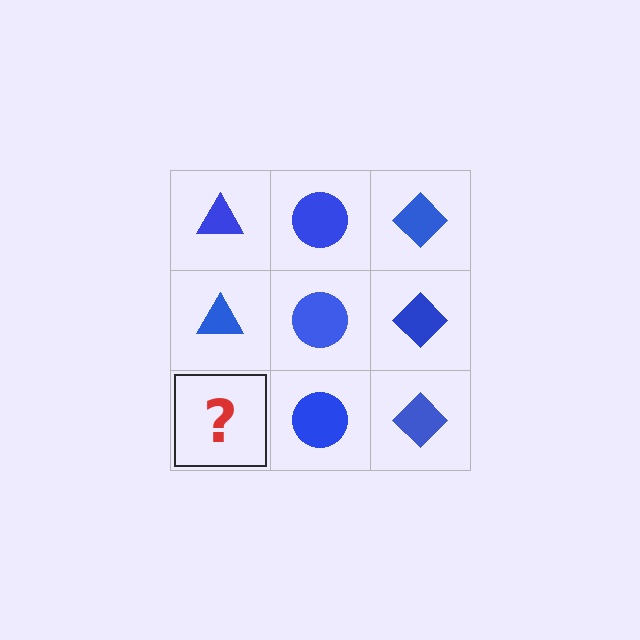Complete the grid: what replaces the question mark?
The question mark should be replaced with a blue triangle.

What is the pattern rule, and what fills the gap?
The rule is that each column has a consistent shape. The gap should be filled with a blue triangle.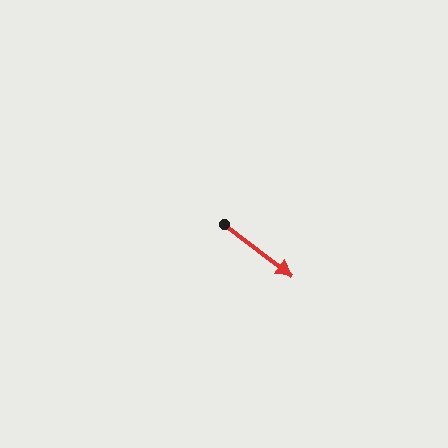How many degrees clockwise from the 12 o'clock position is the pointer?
Approximately 128 degrees.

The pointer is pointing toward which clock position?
Roughly 4 o'clock.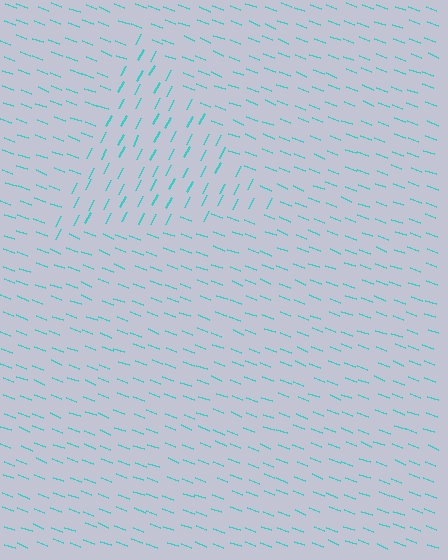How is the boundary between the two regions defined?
The boundary is defined purely by a change in line orientation (approximately 83 degrees difference). All lines are the same color and thickness.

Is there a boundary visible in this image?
Yes, there is a texture boundary formed by a change in line orientation.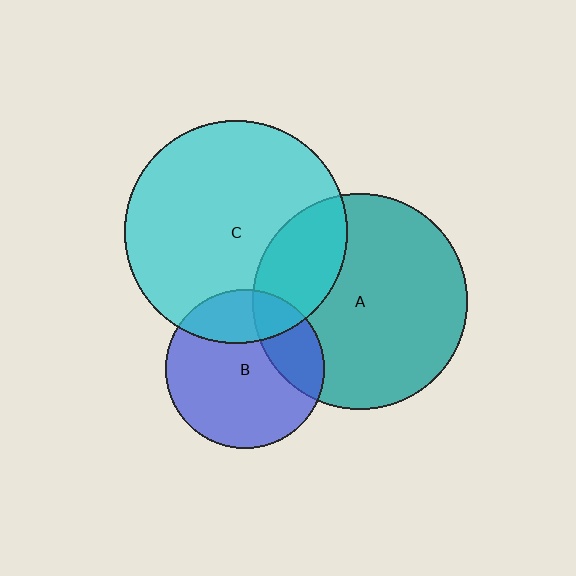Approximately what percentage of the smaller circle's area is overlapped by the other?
Approximately 25%.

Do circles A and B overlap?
Yes.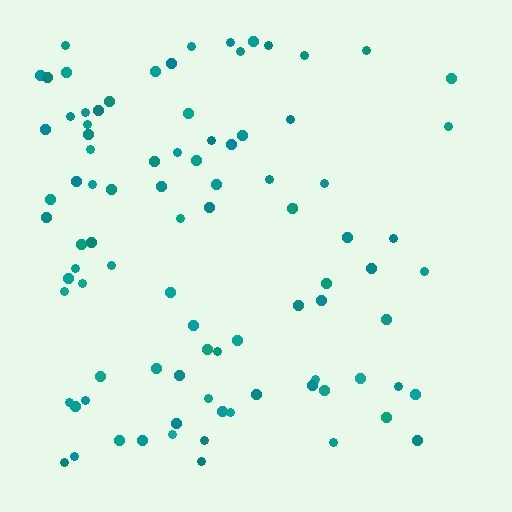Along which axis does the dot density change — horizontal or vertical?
Horizontal.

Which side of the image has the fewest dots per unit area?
The right.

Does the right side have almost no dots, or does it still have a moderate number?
Still a moderate number, just noticeably fewer than the left.